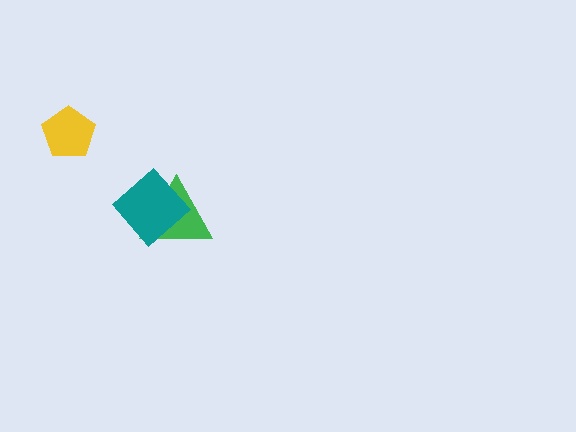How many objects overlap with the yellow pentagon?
0 objects overlap with the yellow pentagon.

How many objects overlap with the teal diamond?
1 object overlaps with the teal diamond.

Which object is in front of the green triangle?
The teal diamond is in front of the green triangle.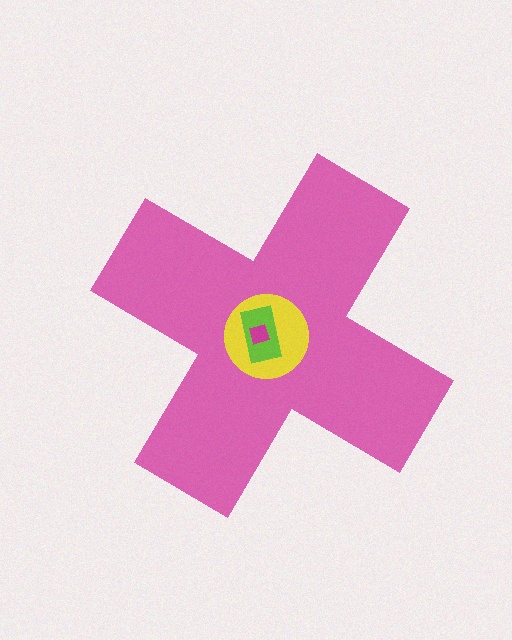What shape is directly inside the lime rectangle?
The magenta diamond.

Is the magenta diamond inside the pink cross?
Yes.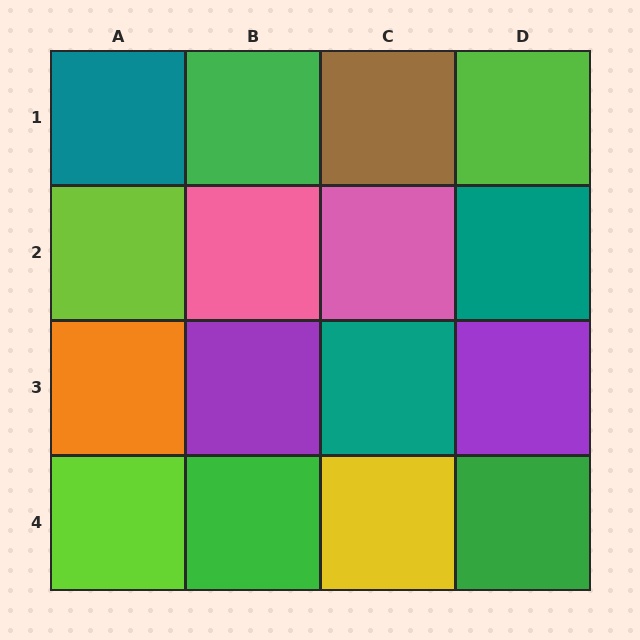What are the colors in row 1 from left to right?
Teal, green, brown, lime.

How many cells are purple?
2 cells are purple.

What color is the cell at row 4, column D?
Green.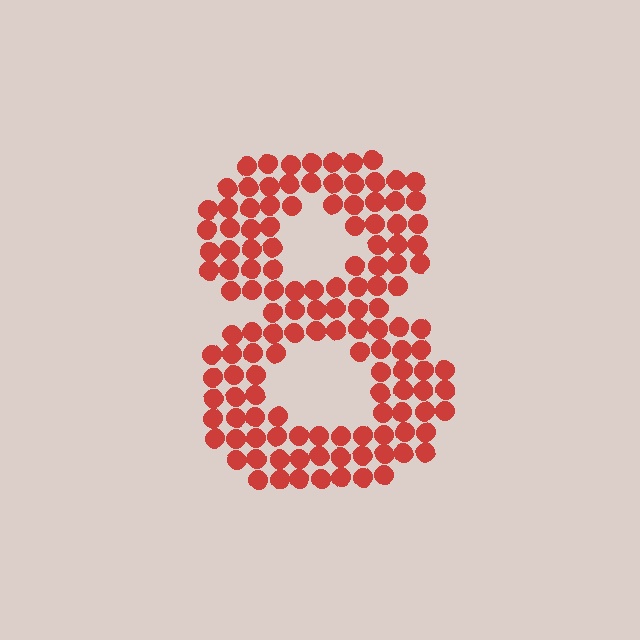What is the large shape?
The large shape is the digit 8.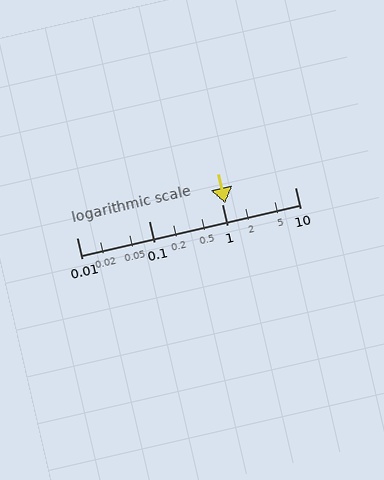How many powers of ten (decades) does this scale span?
The scale spans 3 decades, from 0.01 to 10.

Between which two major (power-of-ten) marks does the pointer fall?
The pointer is between 1 and 10.